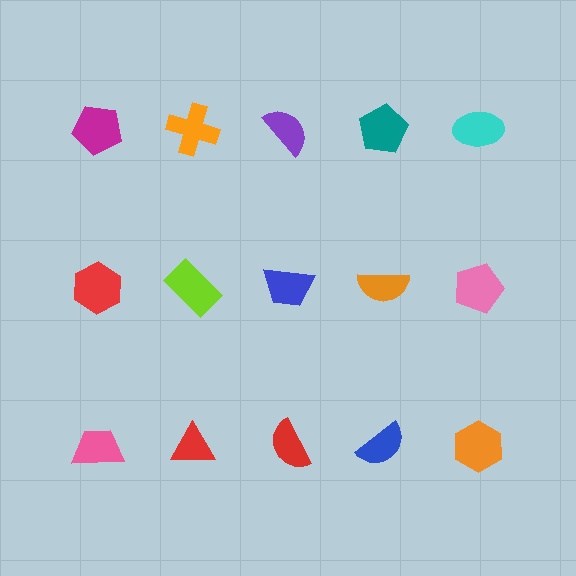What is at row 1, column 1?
A magenta pentagon.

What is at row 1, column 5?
A cyan ellipse.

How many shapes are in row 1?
5 shapes.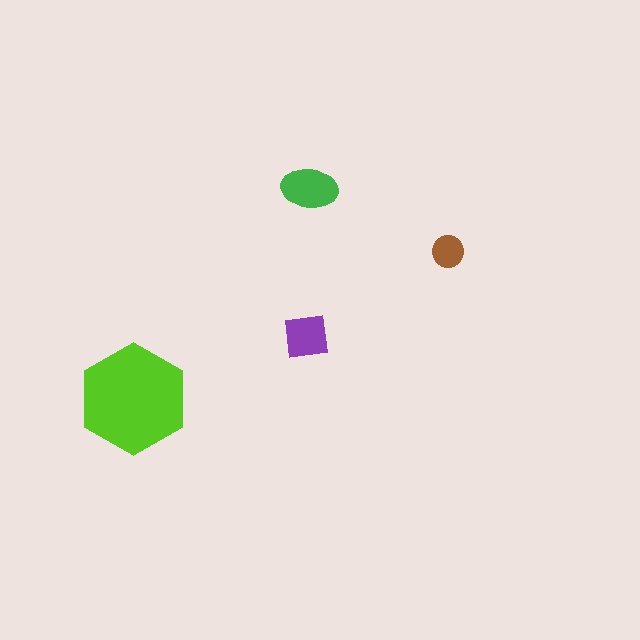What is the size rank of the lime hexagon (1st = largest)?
1st.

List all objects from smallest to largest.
The brown circle, the purple square, the green ellipse, the lime hexagon.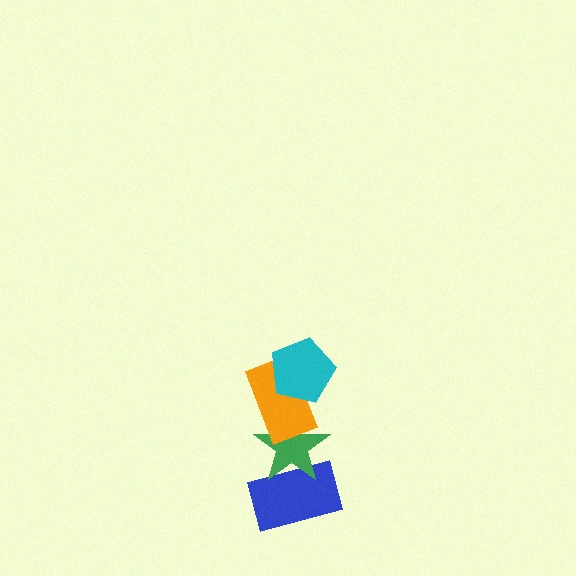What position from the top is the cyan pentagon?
The cyan pentagon is 1st from the top.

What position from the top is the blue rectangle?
The blue rectangle is 4th from the top.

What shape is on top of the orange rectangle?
The cyan pentagon is on top of the orange rectangle.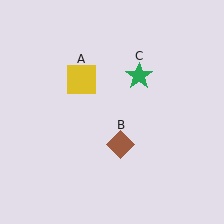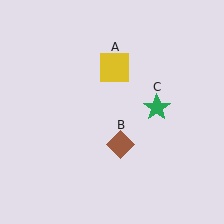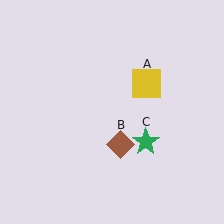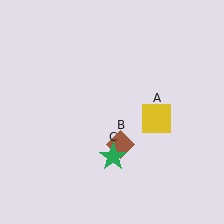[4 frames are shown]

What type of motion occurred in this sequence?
The yellow square (object A), green star (object C) rotated clockwise around the center of the scene.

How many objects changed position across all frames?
2 objects changed position: yellow square (object A), green star (object C).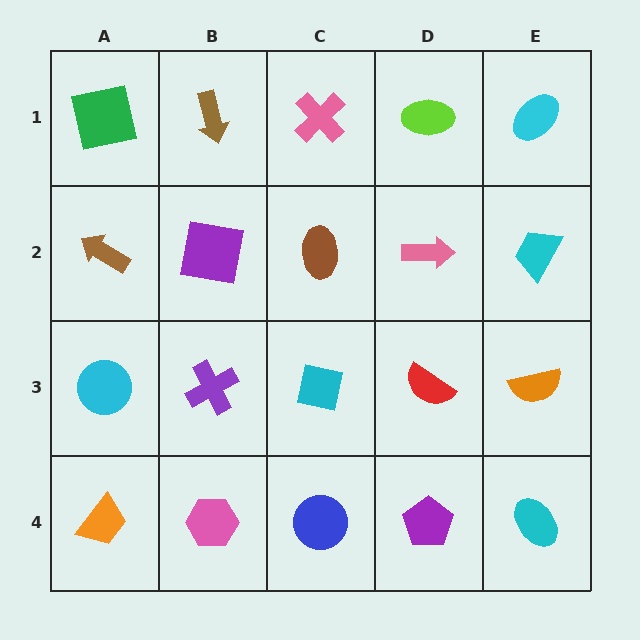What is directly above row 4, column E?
An orange semicircle.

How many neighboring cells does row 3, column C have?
4.